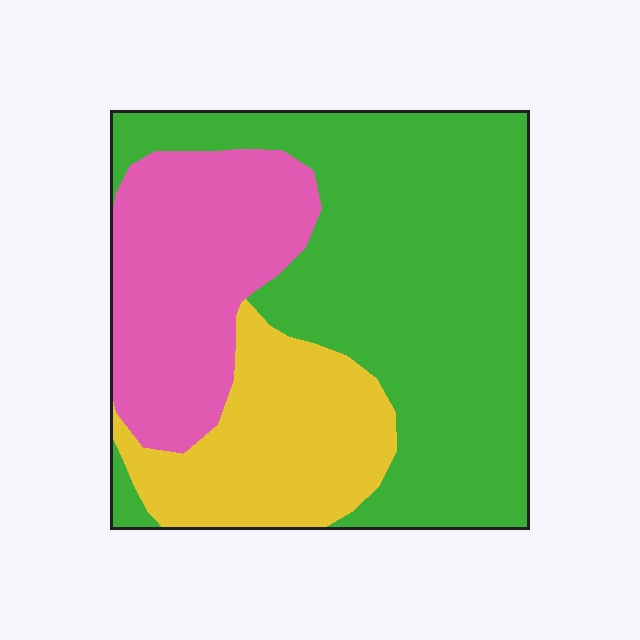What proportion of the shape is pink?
Pink takes up about one quarter (1/4) of the shape.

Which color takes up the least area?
Yellow, at roughly 20%.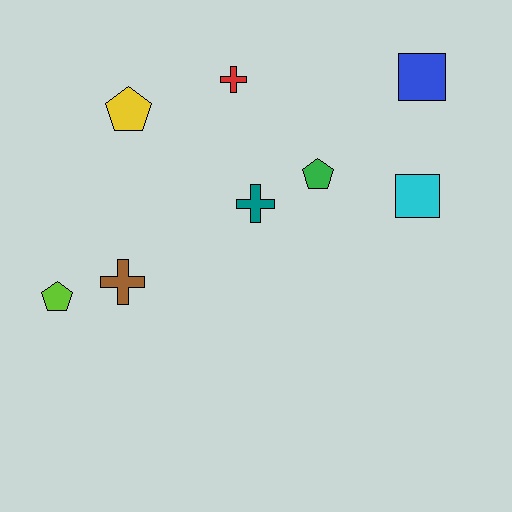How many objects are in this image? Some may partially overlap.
There are 8 objects.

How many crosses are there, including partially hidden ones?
There are 3 crosses.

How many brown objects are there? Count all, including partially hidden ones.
There is 1 brown object.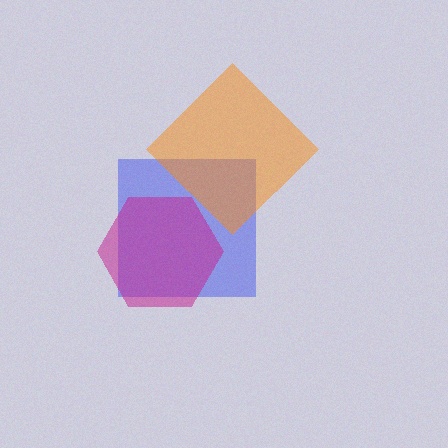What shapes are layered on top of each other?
The layered shapes are: a blue square, a magenta hexagon, an orange diamond.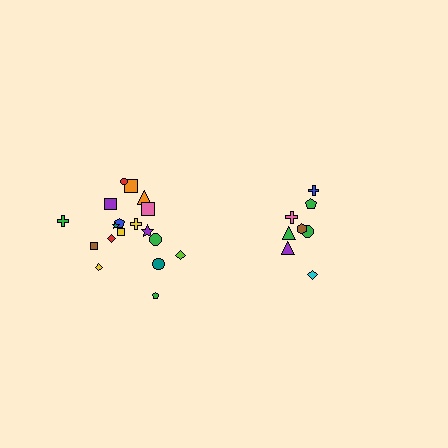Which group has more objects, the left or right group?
The left group.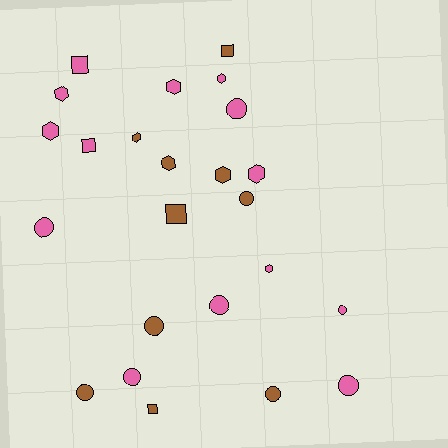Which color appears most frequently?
Pink, with 14 objects.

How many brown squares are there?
There are 3 brown squares.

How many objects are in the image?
There are 24 objects.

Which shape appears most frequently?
Circle, with 10 objects.